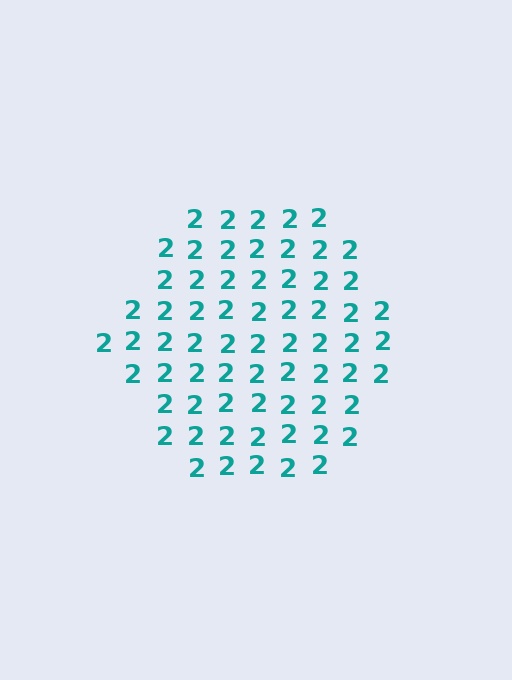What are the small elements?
The small elements are digit 2's.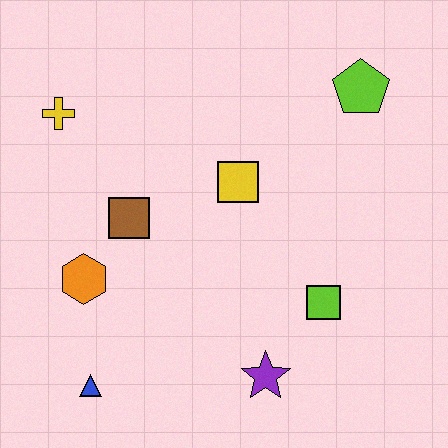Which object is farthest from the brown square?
The lime pentagon is farthest from the brown square.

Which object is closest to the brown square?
The orange hexagon is closest to the brown square.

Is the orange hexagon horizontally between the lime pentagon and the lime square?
No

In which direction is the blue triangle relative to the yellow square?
The blue triangle is below the yellow square.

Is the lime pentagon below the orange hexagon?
No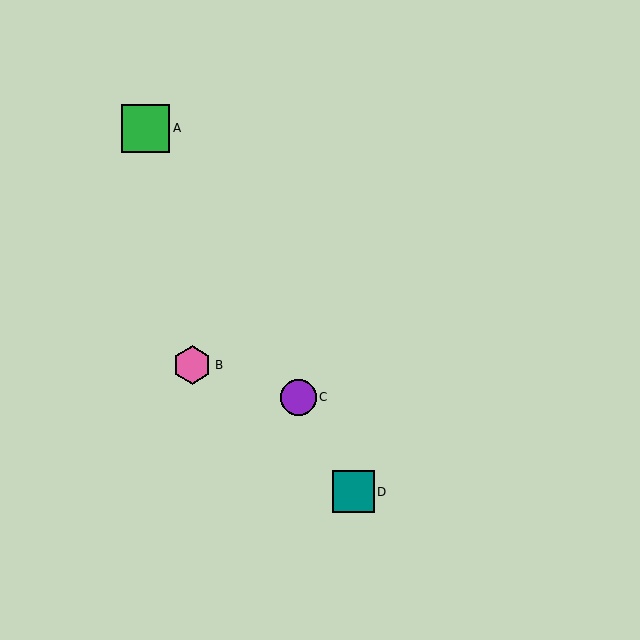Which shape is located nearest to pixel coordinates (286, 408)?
The purple circle (labeled C) at (298, 397) is nearest to that location.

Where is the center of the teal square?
The center of the teal square is at (353, 492).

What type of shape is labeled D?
Shape D is a teal square.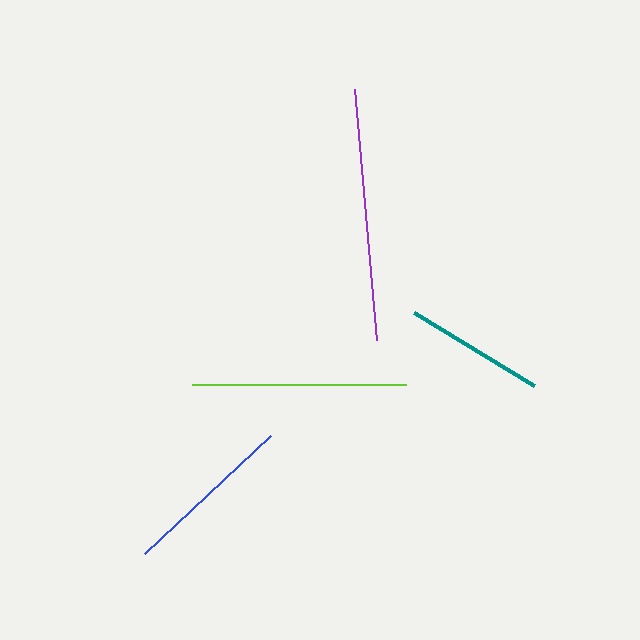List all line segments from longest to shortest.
From longest to shortest: purple, lime, blue, teal.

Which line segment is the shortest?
The teal line is the shortest at approximately 140 pixels.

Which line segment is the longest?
The purple line is the longest at approximately 252 pixels.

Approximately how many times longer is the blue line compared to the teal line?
The blue line is approximately 1.2 times the length of the teal line.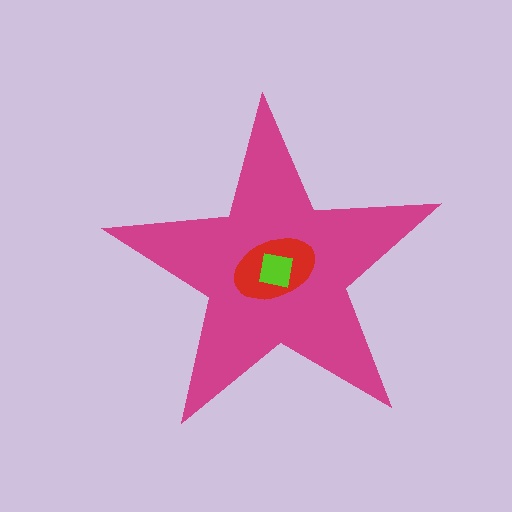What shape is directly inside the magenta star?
The red ellipse.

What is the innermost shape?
The lime square.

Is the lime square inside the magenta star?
Yes.